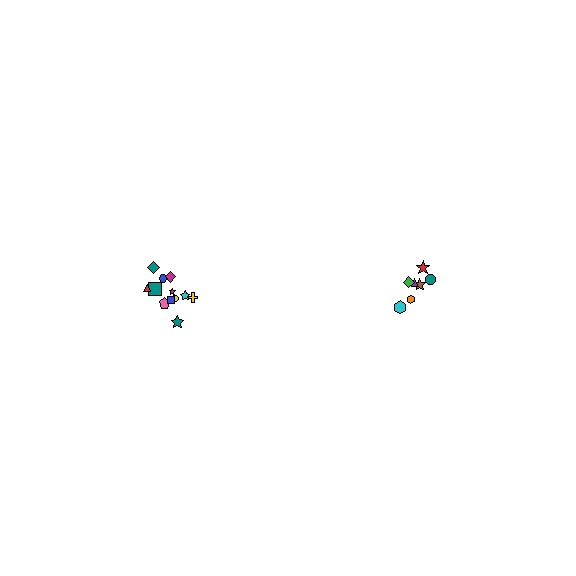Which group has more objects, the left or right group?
The left group.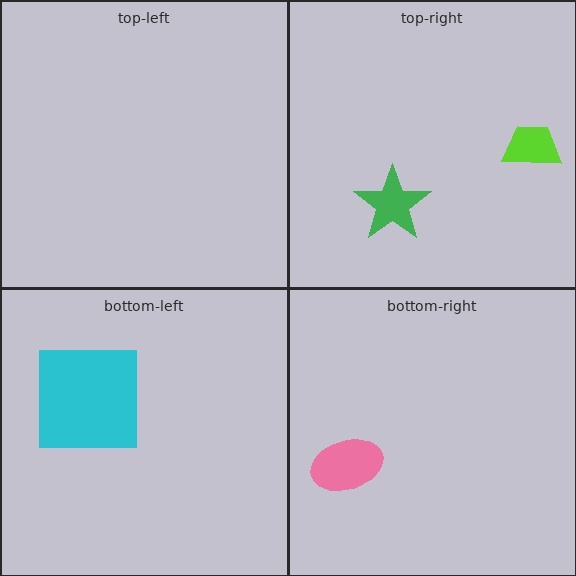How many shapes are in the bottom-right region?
1.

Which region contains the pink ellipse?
The bottom-right region.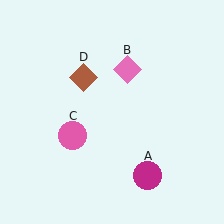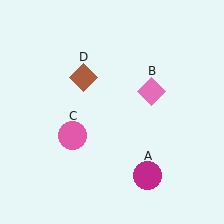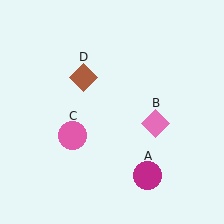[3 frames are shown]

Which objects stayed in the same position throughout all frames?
Magenta circle (object A) and pink circle (object C) and brown diamond (object D) remained stationary.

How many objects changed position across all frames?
1 object changed position: pink diamond (object B).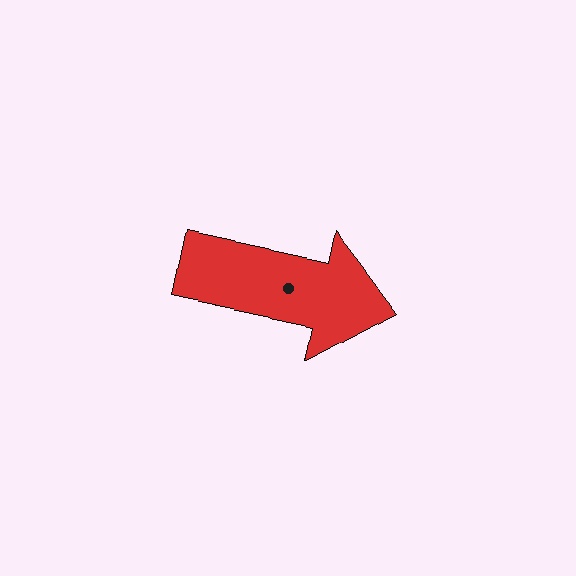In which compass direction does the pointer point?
East.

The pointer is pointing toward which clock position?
Roughly 3 o'clock.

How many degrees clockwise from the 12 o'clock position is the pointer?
Approximately 102 degrees.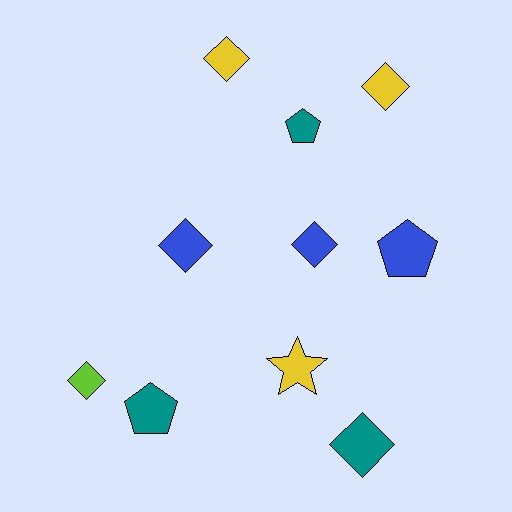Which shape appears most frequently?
Diamond, with 6 objects.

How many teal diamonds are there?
There is 1 teal diamond.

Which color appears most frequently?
Teal, with 3 objects.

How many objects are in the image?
There are 10 objects.